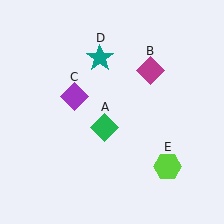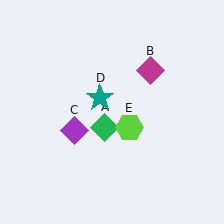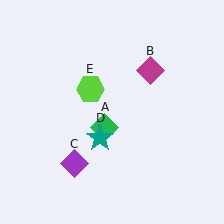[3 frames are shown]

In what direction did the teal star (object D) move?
The teal star (object D) moved down.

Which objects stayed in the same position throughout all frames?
Green diamond (object A) and magenta diamond (object B) remained stationary.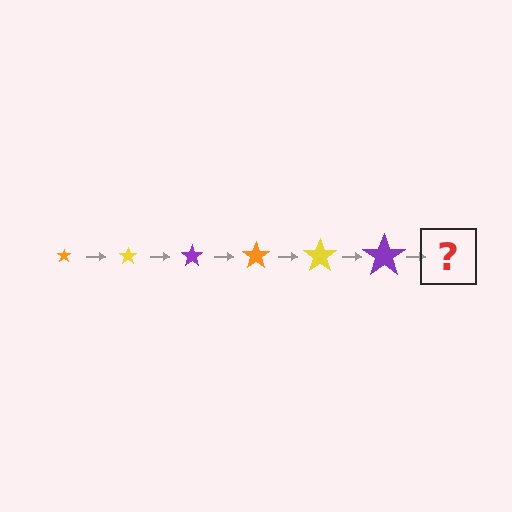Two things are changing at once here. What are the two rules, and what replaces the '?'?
The two rules are that the star grows larger each step and the color cycles through orange, yellow, and purple. The '?' should be an orange star, larger than the previous one.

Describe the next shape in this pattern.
It should be an orange star, larger than the previous one.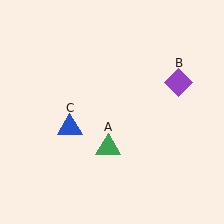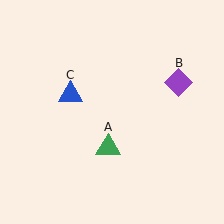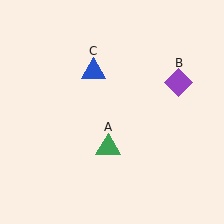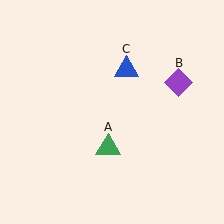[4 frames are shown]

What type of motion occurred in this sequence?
The blue triangle (object C) rotated clockwise around the center of the scene.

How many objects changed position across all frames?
1 object changed position: blue triangle (object C).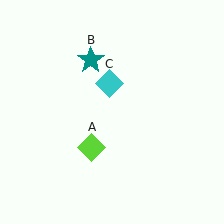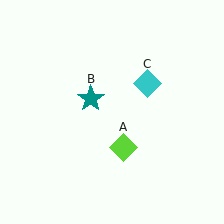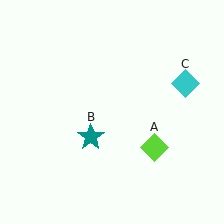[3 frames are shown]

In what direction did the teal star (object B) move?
The teal star (object B) moved down.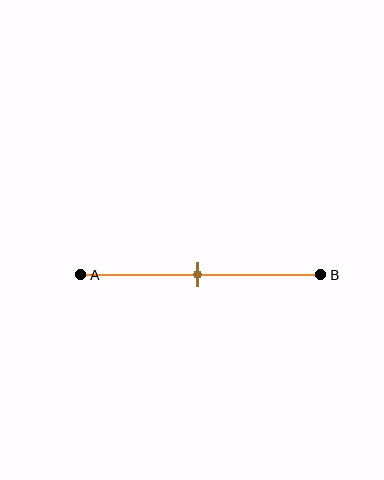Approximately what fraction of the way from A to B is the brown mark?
The brown mark is approximately 50% of the way from A to B.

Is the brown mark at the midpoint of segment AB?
Yes, the mark is approximately at the midpoint.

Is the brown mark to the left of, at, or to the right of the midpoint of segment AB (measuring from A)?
The brown mark is approximately at the midpoint of segment AB.